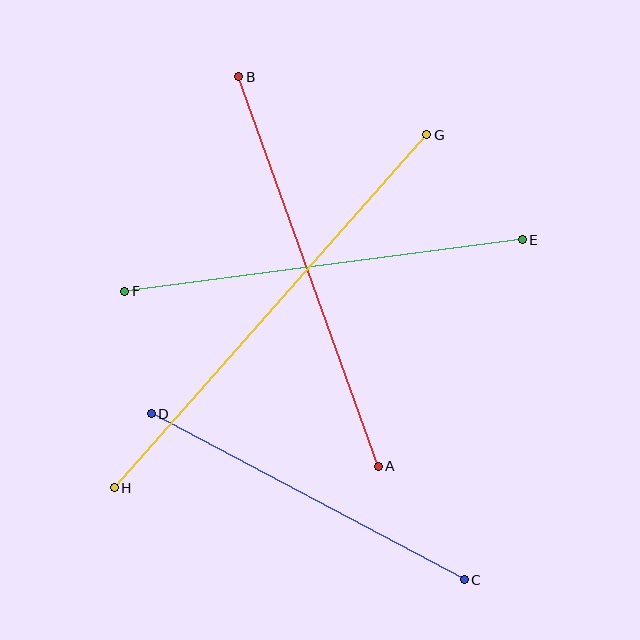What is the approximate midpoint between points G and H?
The midpoint is at approximately (271, 311) pixels.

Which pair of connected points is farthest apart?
Points G and H are farthest apart.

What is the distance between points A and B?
The distance is approximately 414 pixels.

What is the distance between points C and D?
The distance is approximately 354 pixels.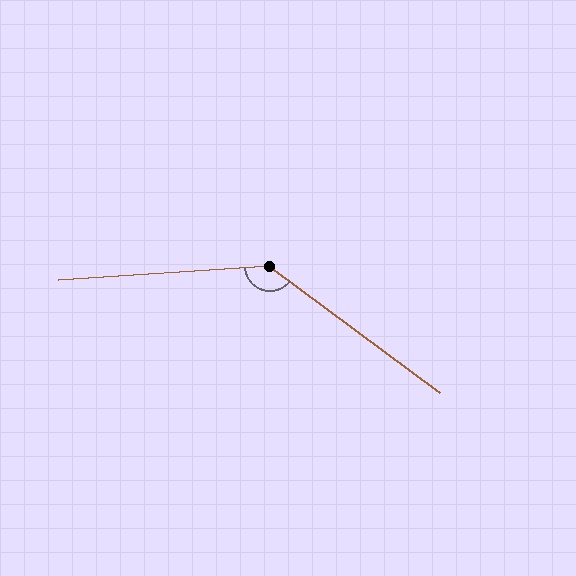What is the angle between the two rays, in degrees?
Approximately 139 degrees.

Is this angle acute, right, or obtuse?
It is obtuse.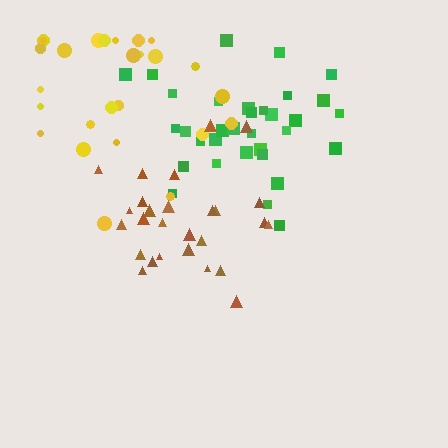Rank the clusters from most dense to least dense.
brown, green, yellow.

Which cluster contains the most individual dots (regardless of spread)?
Green (33).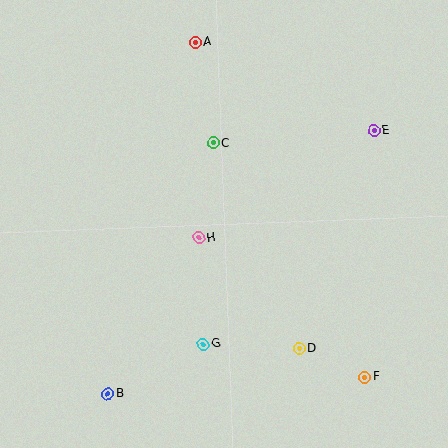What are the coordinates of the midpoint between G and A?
The midpoint between G and A is at (199, 193).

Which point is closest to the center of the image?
Point H at (199, 238) is closest to the center.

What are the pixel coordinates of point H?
Point H is at (199, 238).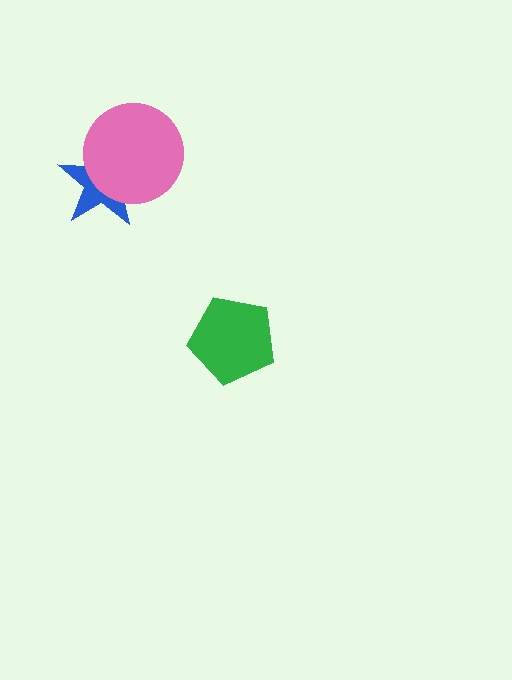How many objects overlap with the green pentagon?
0 objects overlap with the green pentagon.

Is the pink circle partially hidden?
No, no other shape covers it.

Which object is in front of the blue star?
The pink circle is in front of the blue star.